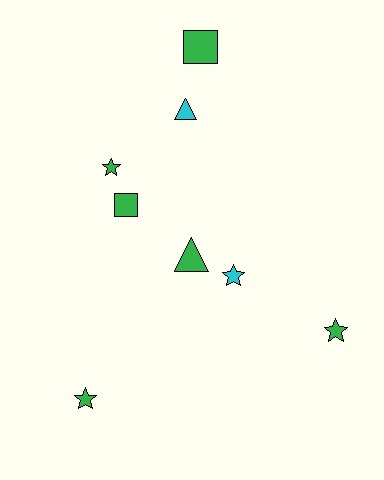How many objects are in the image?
There are 8 objects.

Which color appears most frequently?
Green, with 6 objects.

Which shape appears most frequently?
Star, with 4 objects.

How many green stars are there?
There are 3 green stars.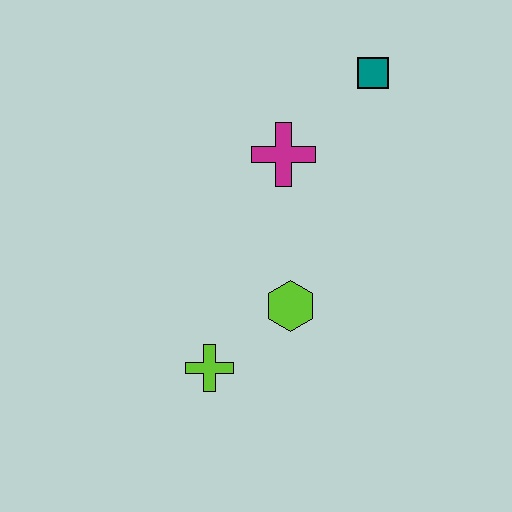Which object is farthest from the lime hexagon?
The teal square is farthest from the lime hexagon.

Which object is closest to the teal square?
The magenta cross is closest to the teal square.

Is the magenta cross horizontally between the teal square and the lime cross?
Yes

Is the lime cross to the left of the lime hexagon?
Yes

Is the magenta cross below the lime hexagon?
No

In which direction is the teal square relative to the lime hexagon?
The teal square is above the lime hexagon.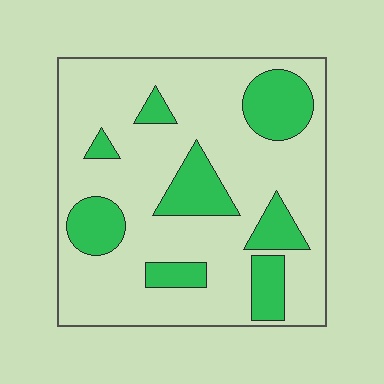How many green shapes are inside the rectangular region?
8.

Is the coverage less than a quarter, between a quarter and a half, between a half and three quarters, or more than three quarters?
Less than a quarter.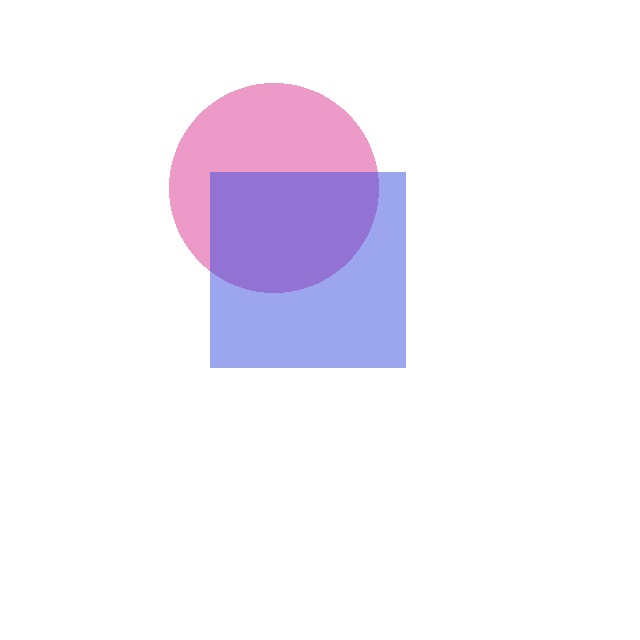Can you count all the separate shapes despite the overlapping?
Yes, there are 2 separate shapes.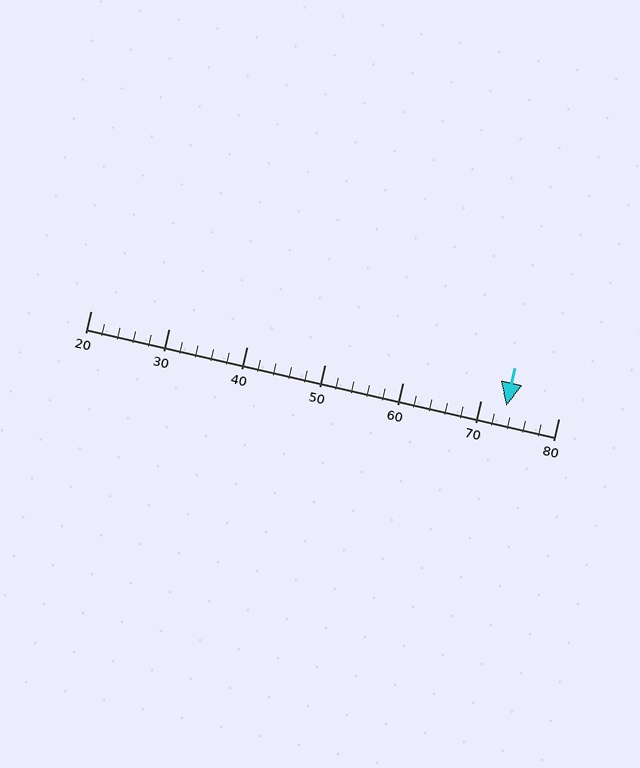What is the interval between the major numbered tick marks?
The major tick marks are spaced 10 units apart.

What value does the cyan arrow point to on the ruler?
The cyan arrow points to approximately 73.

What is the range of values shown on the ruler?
The ruler shows values from 20 to 80.